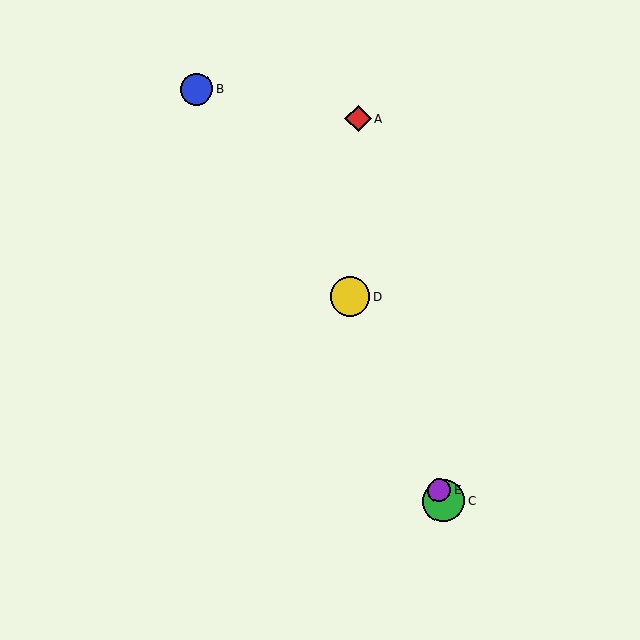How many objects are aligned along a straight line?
3 objects (C, D, E) are aligned along a straight line.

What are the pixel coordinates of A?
Object A is at (358, 119).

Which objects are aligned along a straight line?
Objects C, D, E are aligned along a straight line.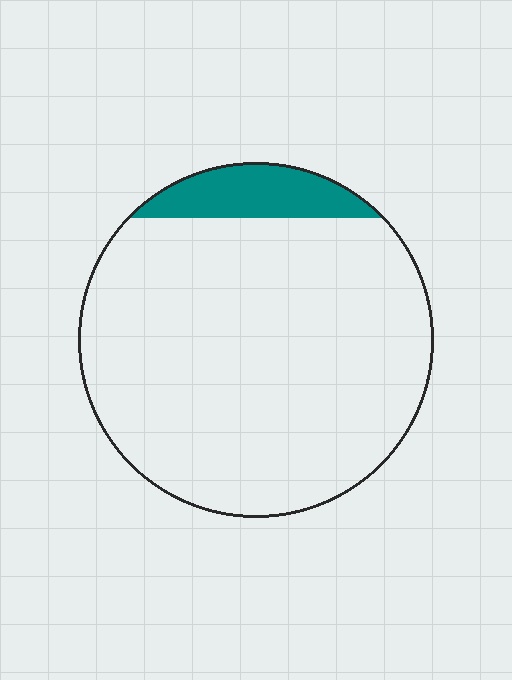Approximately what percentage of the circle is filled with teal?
Approximately 10%.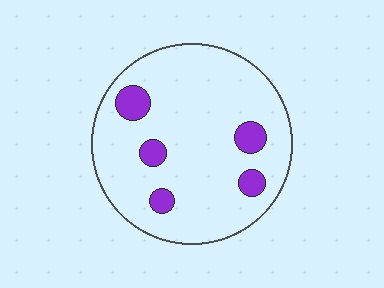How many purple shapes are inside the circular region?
5.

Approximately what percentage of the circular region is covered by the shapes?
Approximately 10%.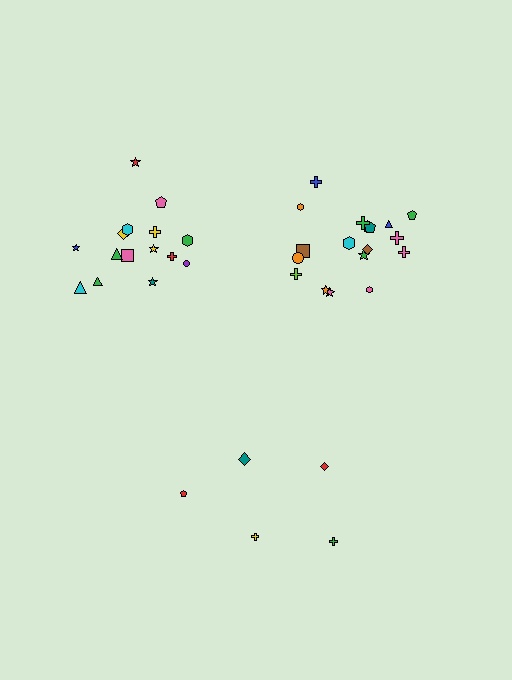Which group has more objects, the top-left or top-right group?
The top-right group.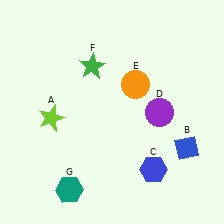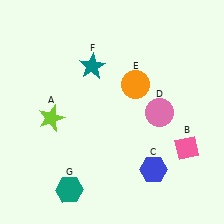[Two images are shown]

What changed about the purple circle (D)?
In Image 1, D is purple. In Image 2, it changed to pink.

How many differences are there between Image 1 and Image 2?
There are 3 differences between the two images.